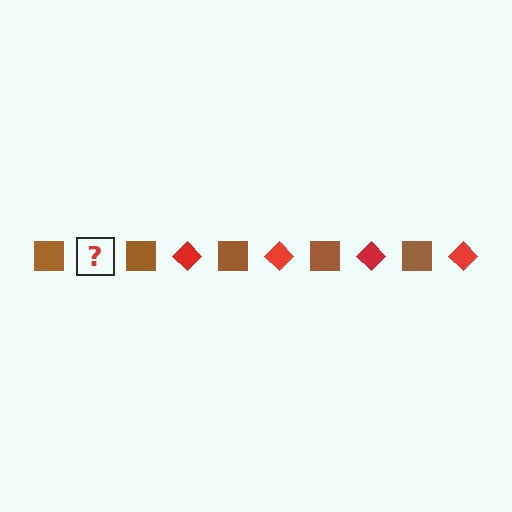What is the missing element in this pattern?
The missing element is a red diamond.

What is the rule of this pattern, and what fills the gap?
The rule is that the pattern alternates between brown square and red diamond. The gap should be filled with a red diamond.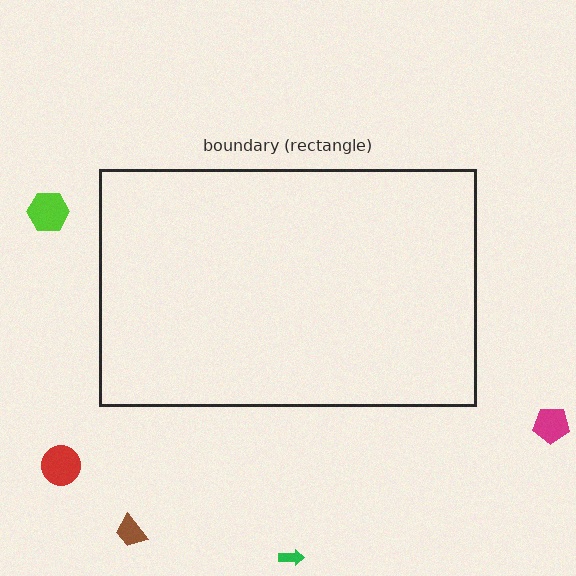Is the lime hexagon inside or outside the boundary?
Outside.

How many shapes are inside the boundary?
0 inside, 5 outside.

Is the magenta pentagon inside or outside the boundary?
Outside.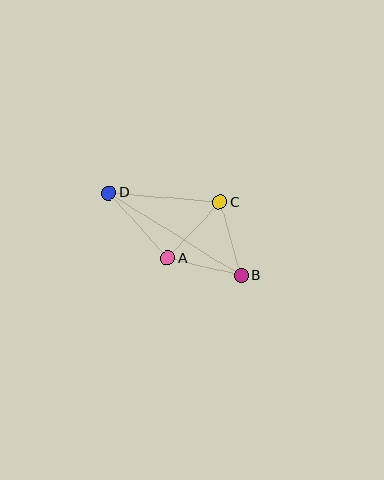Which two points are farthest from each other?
Points B and D are farthest from each other.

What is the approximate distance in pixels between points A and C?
The distance between A and C is approximately 77 pixels.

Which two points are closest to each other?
Points A and B are closest to each other.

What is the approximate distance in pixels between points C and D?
The distance between C and D is approximately 112 pixels.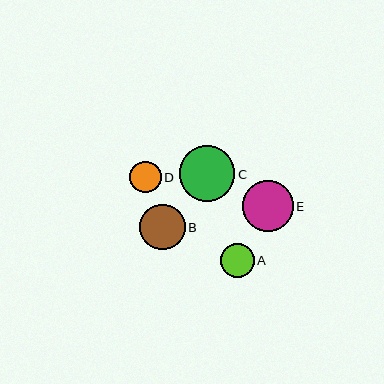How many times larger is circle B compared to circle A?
Circle B is approximately 1.3 times the size of circle A.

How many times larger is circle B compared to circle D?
Circle B is approximately 1.5 times the size of circle D.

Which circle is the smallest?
Circle D is the smallest with a size of approximately 31 pixels.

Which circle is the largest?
Circle C is the largest with a size of approximately 55 pixels.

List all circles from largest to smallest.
From largest to smallest: C, E, B, A, D.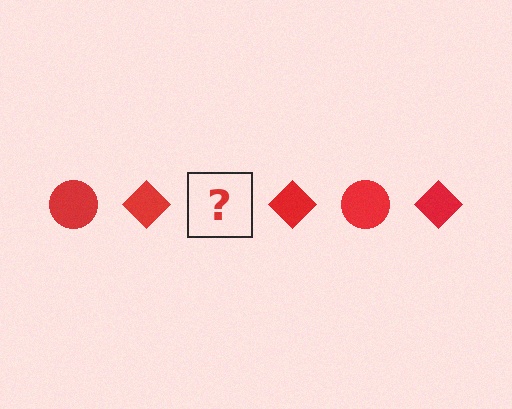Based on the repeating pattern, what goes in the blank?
The blank should be a red circle.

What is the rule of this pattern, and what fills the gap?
The rule is that the pattern cycles through circle, diamond shapes in red. The gap should be filled with a red circle.